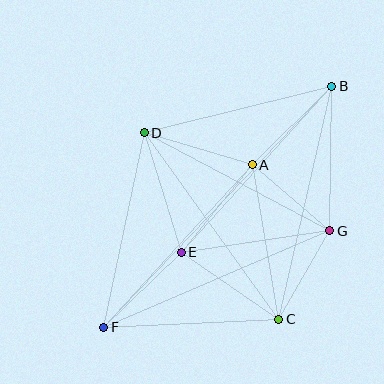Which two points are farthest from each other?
Points B and F are farthest from each other.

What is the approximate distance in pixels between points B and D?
The distance between B and D is approximately 194 pixels.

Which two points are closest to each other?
Points C and G are closest to each other.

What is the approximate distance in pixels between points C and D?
The distance between C and D is approximately 230 pixels.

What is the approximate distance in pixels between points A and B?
The distance between A and B is approximately 112 pixels.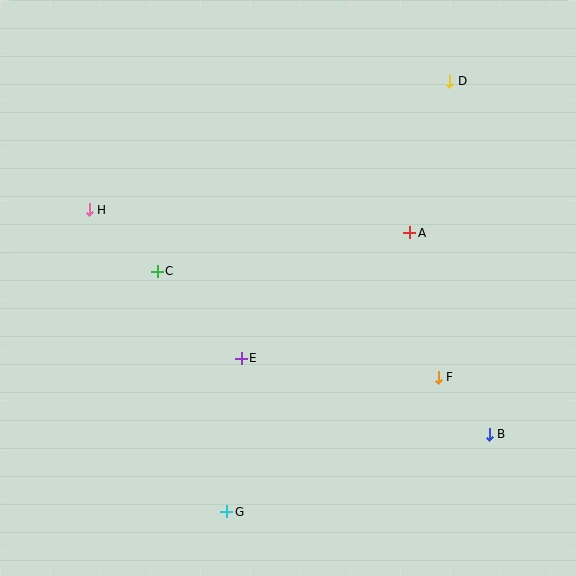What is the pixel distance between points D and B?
The distance between D and B is 355 pixels.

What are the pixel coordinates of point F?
Point F is at (438, 377).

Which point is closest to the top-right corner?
Point D is closest to the top-right corner.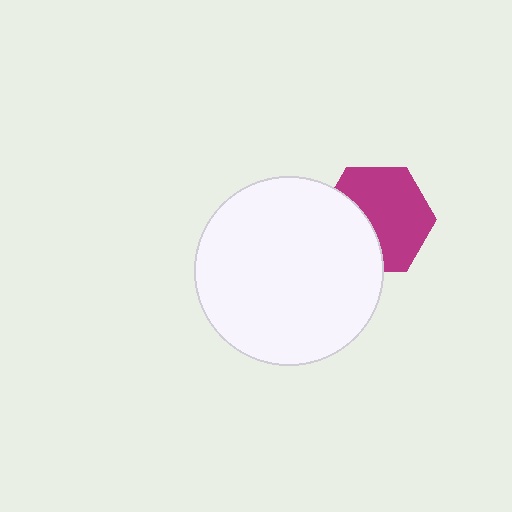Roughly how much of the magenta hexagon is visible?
About half of it is visible (roughly 64%).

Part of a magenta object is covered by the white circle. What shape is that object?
It is a hexagon.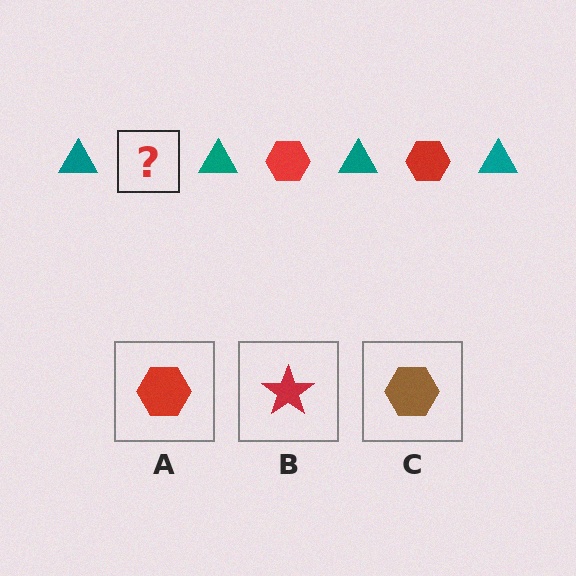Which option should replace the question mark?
Option A.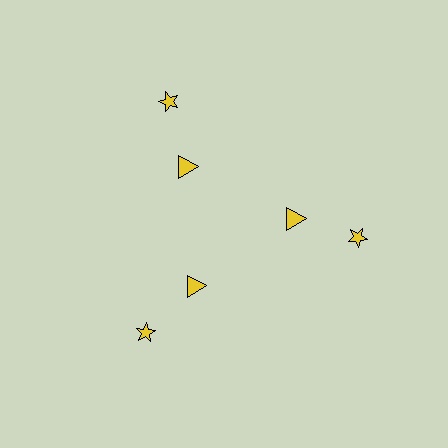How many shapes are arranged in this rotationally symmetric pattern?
There are 6 shapes, arranged in 3 groups of 2.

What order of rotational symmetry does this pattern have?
This pattern has 3-fold rotational symmetry.